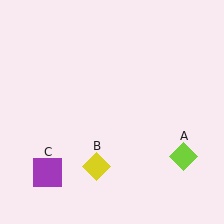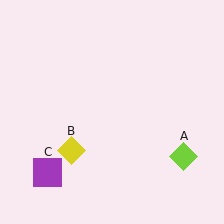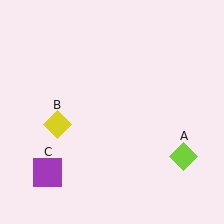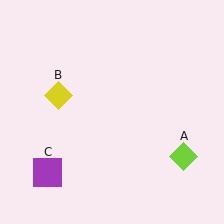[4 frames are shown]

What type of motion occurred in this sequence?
The yellow diamond (object B) rotated clockwise around the center of the scene.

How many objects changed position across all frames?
1 object changed position: yellow diamond (object B).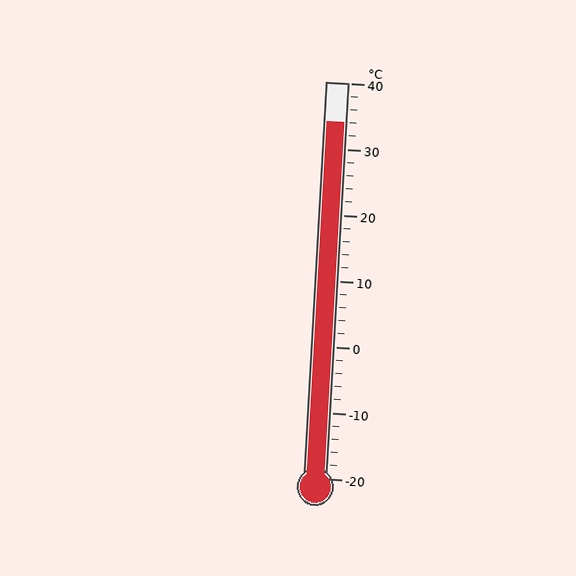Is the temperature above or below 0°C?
The temperature is above 0°C.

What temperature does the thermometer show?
The thermometer shows approximately 34°C.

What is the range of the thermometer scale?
The thermometer scale ranges from -20°C to 40°C.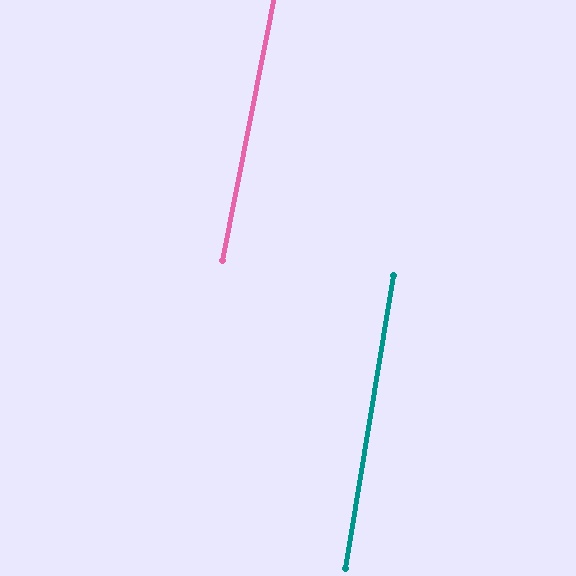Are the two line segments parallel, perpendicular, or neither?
Parallel — their directions differ by only 1.9°.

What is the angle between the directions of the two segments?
Approximately 2 degrees.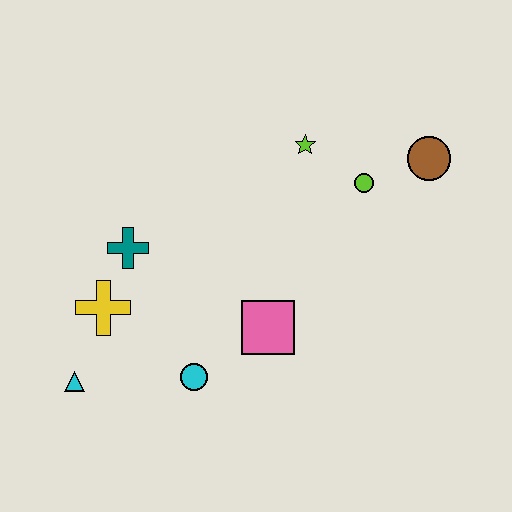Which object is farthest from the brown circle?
The cyan triangle is farthest from the brown circle.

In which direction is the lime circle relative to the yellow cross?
The lime circle is to the right of the yellow cross.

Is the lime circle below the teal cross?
No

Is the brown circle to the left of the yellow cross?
No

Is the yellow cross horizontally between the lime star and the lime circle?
No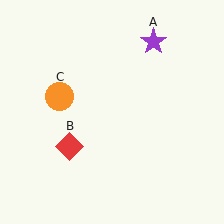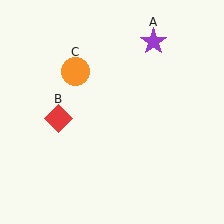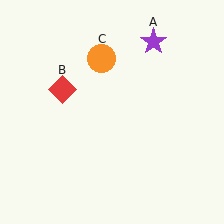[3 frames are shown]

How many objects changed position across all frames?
2 objects changed position: red diamond (object B), orange circle (object C).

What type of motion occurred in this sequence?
The red diamond (object B), orange circle (object C) rotated clockwise around the center of the scene.